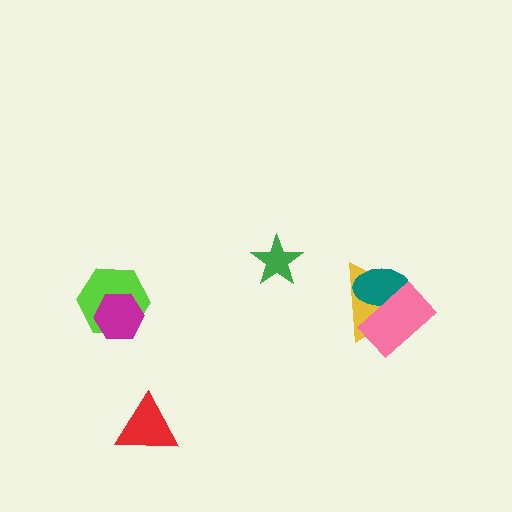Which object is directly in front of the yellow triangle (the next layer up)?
The teal ellipse is directly in front of the yellow triangle.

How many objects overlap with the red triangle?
0 objects overlap with the red triangle.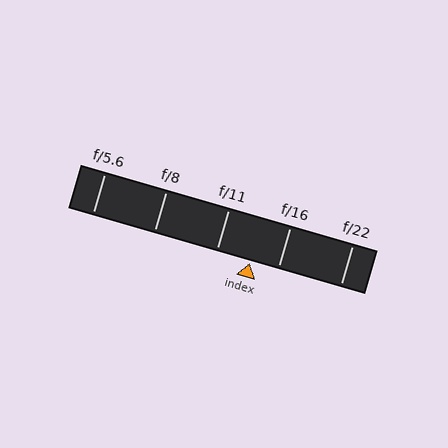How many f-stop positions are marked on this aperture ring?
There are 5 f-stop positions marked.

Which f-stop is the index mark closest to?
The index mark is closest to f/16.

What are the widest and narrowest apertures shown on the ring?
The widest aperture shown is f/5.6 and the narrowest is f/22.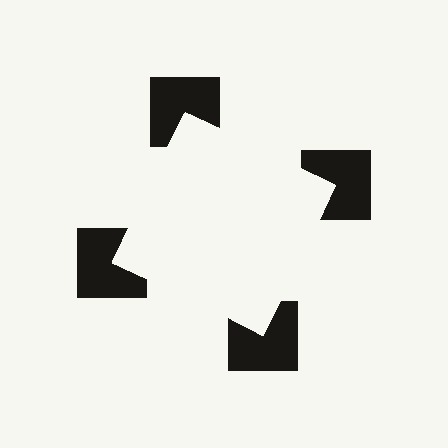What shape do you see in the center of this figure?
An illusory square — its edges are inferred from the aligned wedge cuts in the notched squares, not physically drawn.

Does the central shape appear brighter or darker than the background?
It typically appears slightly brighter than the background, even though no actual brightness change is drawn.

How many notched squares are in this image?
There are 4 — one at each vertex of the illusory square.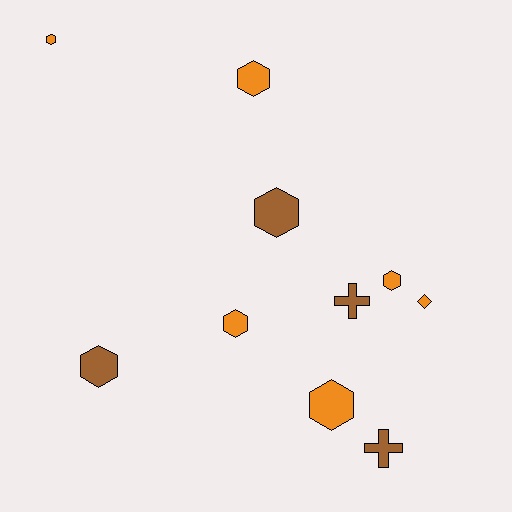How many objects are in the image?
There are 10 objects.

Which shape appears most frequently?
Hexagon, with 7 objects.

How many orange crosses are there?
There are no orange crosses.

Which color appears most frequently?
Orange, with 6 objects.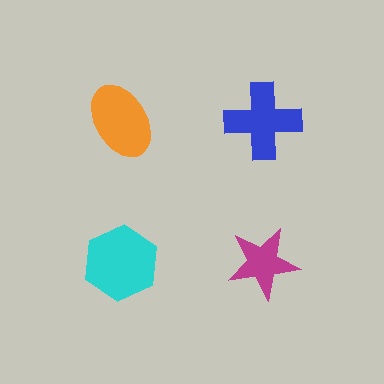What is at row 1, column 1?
An orange ellipse.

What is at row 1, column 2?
A blue cross.